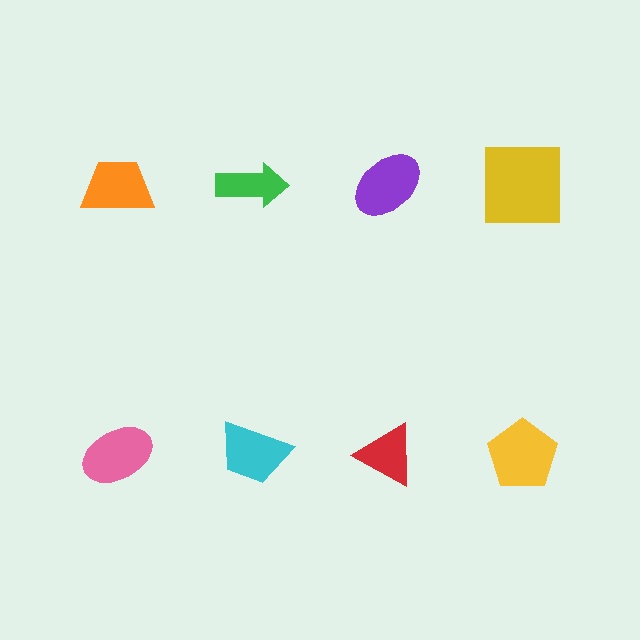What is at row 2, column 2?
A cyan trapezoid.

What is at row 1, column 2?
A green arrow.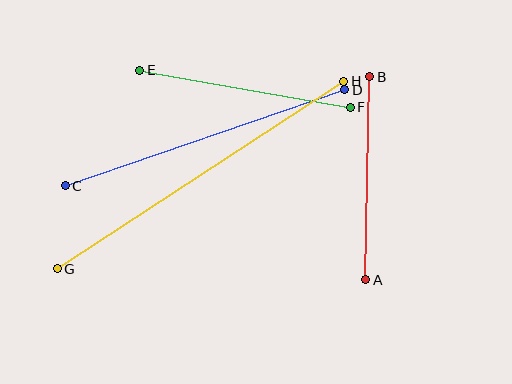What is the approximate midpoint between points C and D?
The midpoint is at approximately (205, 138) pixels.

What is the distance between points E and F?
The distance is approximately 214 pixels.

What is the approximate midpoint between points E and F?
The midpoint is at approximately (245, 89) pixels.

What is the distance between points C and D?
The distance is approximately 295 pixels.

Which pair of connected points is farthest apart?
Points G and H are farthest apart.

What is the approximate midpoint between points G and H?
The midpoint is at approximately (201, 175) pixels.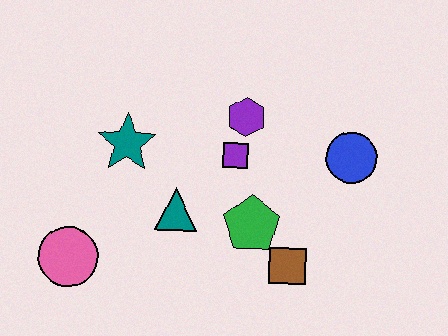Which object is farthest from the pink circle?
The blue circle is farthest from the pink circle.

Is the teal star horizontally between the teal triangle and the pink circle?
Yes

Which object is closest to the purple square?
The purple hexagon is closest to the purple square.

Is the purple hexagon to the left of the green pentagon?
Yes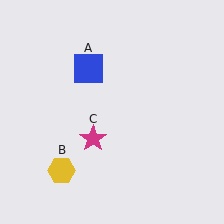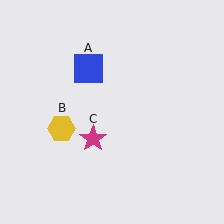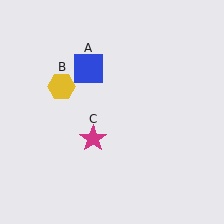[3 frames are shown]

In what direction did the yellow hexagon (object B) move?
The yellow hexagon (object B) moved up.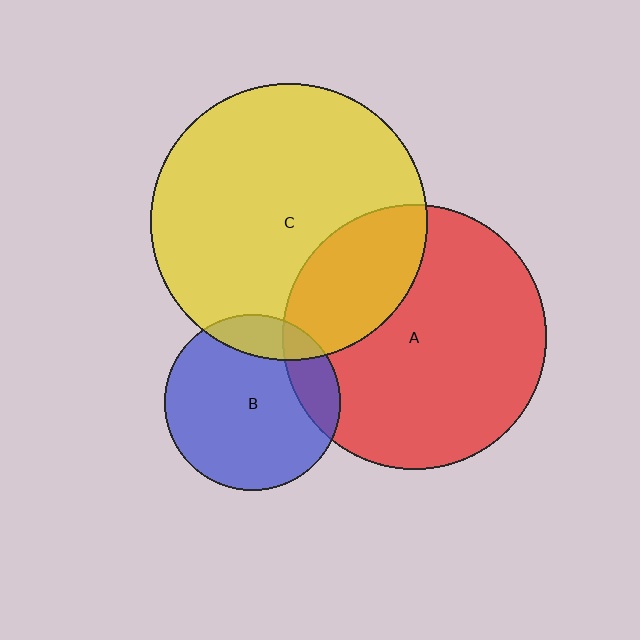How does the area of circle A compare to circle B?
Approximately 2.3 times.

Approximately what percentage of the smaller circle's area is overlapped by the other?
Approximately 15%.